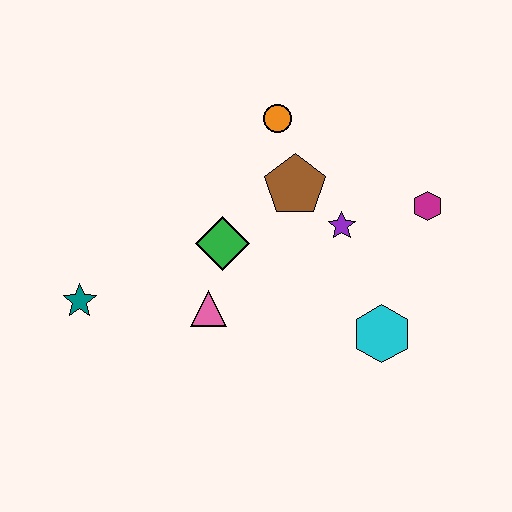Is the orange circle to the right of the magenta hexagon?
No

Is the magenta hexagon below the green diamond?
No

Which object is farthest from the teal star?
The magenta hexagon is farthest from the teal star.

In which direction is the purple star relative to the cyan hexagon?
The purple star is above the cyan hexagon.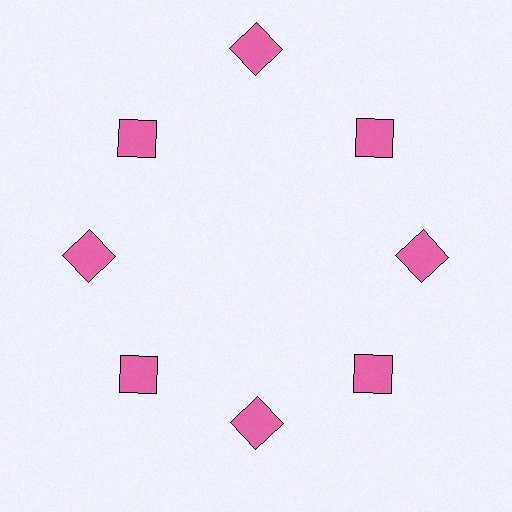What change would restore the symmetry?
The symmetry would be restored by moving it inward, back onto the ring so that all 8 squares sit at equal angles and equal distance from the center.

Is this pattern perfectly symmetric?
No. The 8 pink squares are arranged in a ring, but one element near the 12 o'clock position is pushed outward from the center, breaking the 8-fold rotational symmetry.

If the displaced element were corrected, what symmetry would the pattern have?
It would have 8-fold rotational symmetry — the pattern would map onto itself every 45 degrees.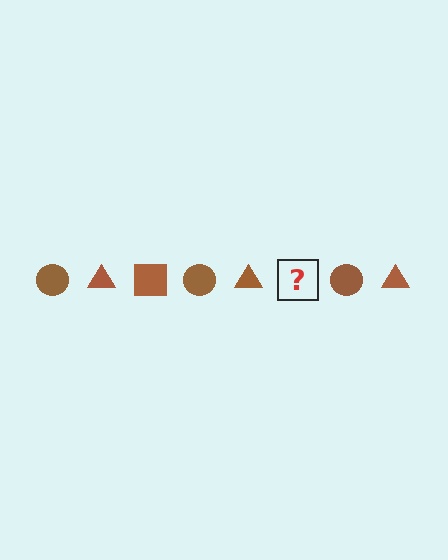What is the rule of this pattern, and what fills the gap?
The rule is that the pattern cycles through circle, triangle, square shapes in brown. The gap should be filled with a brown square.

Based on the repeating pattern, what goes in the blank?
The blank should be a brown square.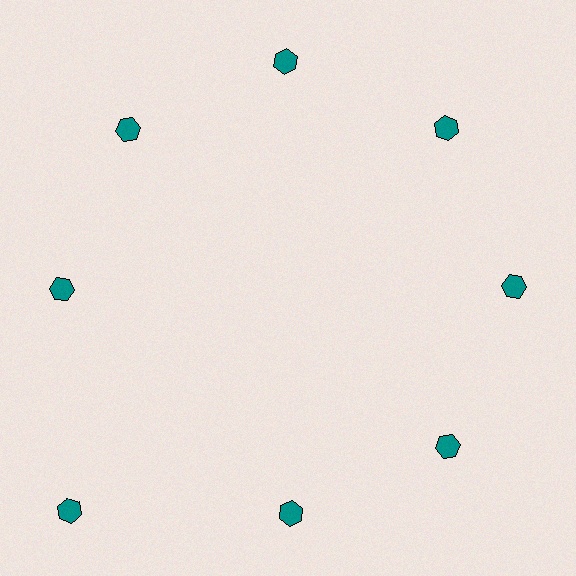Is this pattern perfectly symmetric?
No. The 8 teal hexagons are arranged in a ring, but one element near the 8 o'clock position is pushed outward from the center, breaking the 8-fold rotational symmetry.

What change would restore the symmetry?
The symmetry would be restored by moving it inward, back onto the ring so that all 8 hexagons sit at equal angles and equal distance from the center.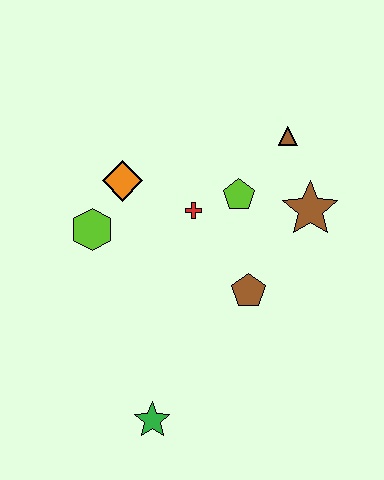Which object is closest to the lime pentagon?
The red cross is closest to the lime pentagon.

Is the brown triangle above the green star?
Yes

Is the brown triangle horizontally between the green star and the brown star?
Yes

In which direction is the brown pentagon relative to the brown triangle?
The brown pentagon is below the brown triangle.